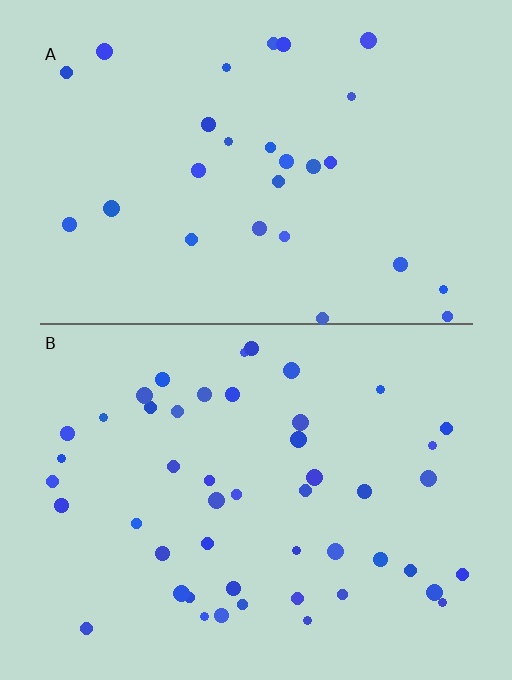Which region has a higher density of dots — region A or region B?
B (the bottom).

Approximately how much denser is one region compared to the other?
Approximately 1.8× — region B over region A.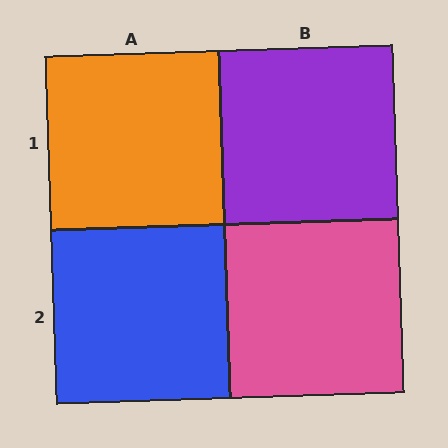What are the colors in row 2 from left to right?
Blue, pink.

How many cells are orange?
1 cell is orange.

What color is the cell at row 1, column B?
Purple.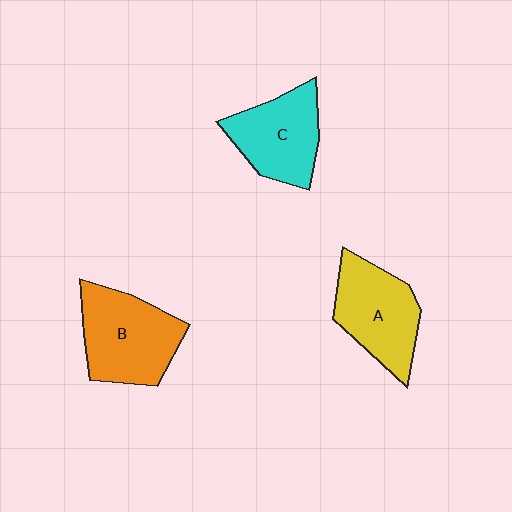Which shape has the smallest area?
Shape C (cyan).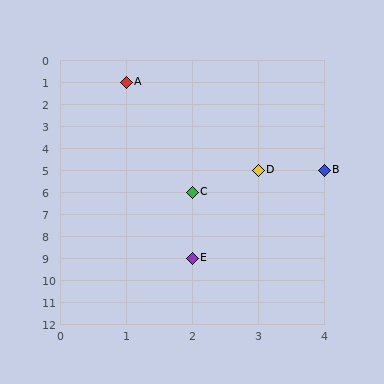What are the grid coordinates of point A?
Point A is at grid coordinates (1, 1).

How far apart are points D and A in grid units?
Points D and A are 2 columns and 4 rows apart (about 4.5 grid units diagonally).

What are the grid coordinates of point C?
Point C is at grid coordinates (2, 6).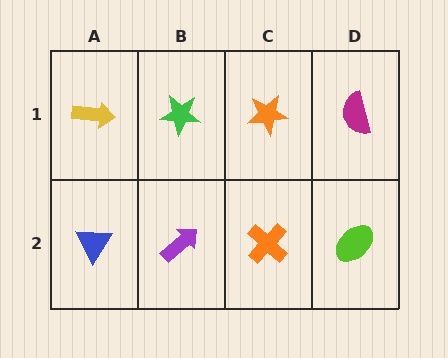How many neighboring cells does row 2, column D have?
2.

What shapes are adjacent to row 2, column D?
A magenta semicircle (row 1, column D), an orange cross (row 2, column C).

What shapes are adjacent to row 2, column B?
A green star (row 1, column B), a blue triangle (row 2, column A), an orange cross (row 2, column C).